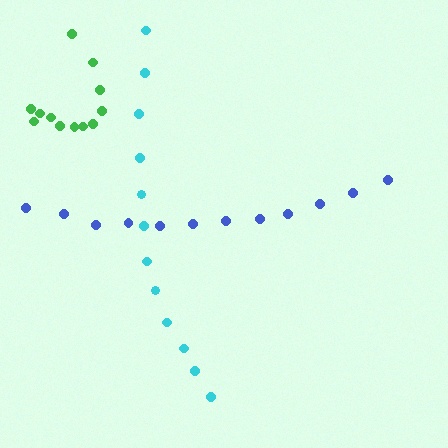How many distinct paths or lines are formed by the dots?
There are 3 distinct paths.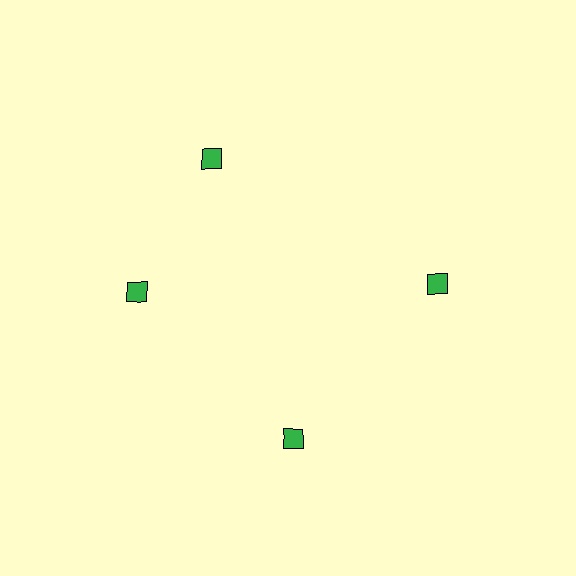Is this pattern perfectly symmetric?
No. The 4 green diamonds are arranged in a ring, but one element near the 12 o'clock position is rotated out of alignment along the ring, breaking the 4-fold rotational symmetry.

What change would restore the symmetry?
The symmetry would be restored by rotating it back into even spacing with its neighbors so that all 4 diamonds sit at equal angles and equal distance from the center.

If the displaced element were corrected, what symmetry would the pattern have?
It would have 4-fold rotational symmetry — the pattern would map onto itself every 90 degrees.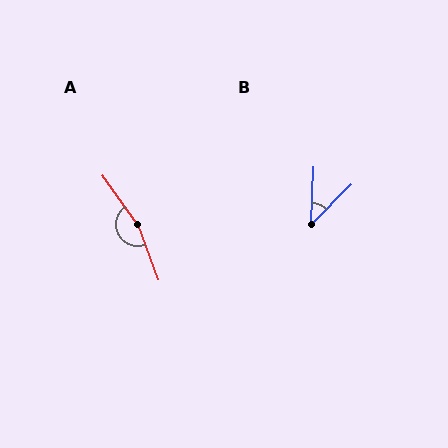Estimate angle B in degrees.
Approximately 43 degrees.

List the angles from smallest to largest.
B (43°), A (165°).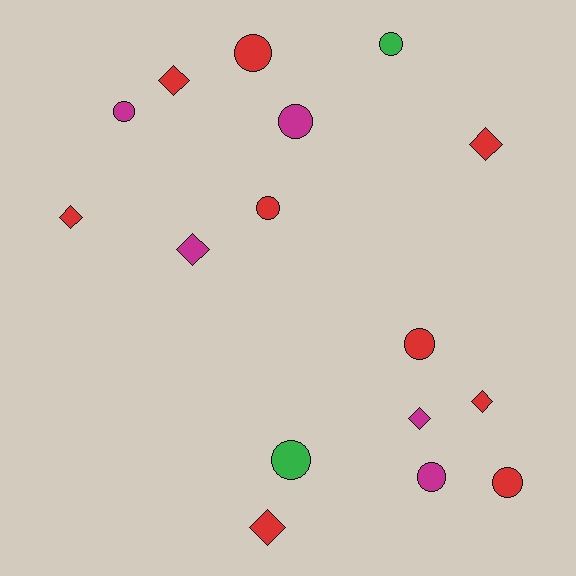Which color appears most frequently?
Red, with 9 objects.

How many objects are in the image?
There are 16 objects.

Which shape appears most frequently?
Circle, with 9 objects.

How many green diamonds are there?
There are no green diamonds.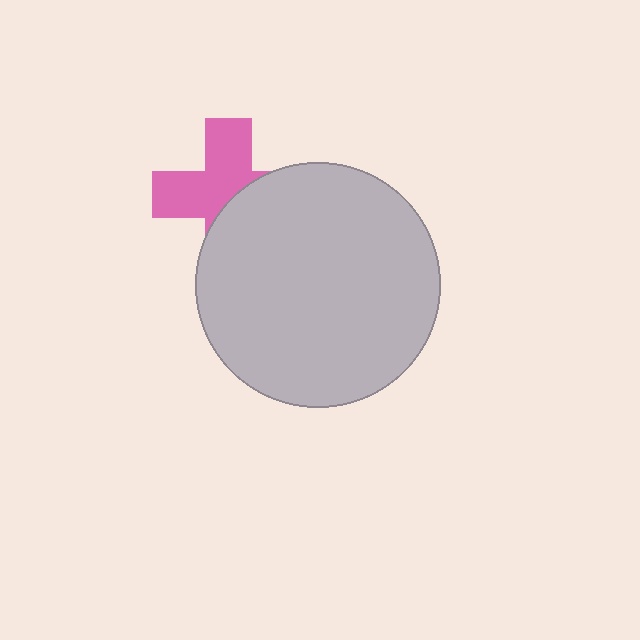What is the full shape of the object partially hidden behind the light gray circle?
The partially hidden object is a pink cross.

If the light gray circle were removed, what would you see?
You would see the complete pink cross.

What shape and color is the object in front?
The object in front is a light gray circle.